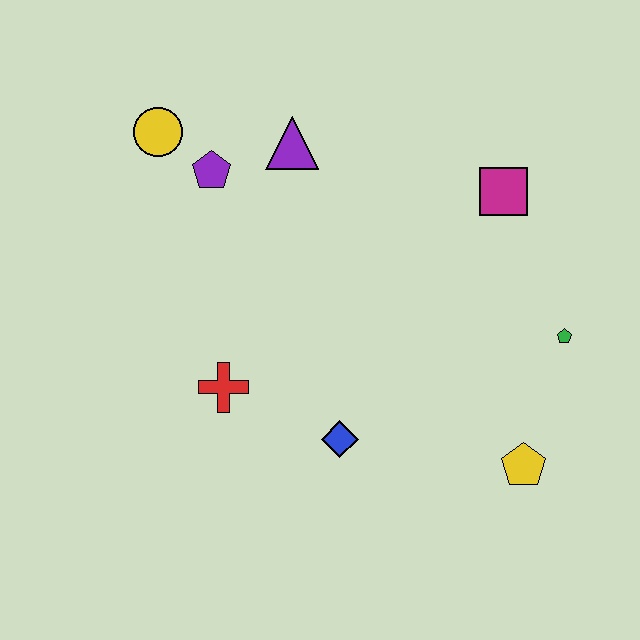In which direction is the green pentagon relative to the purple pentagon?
The green pentagon is to the right of the purple pentagon.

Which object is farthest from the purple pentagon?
The yellow pentagon is farthest from the purple pentagon.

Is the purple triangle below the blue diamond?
No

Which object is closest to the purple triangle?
The purple pentagon is closest to the purple triangle.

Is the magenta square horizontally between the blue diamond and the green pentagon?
Yes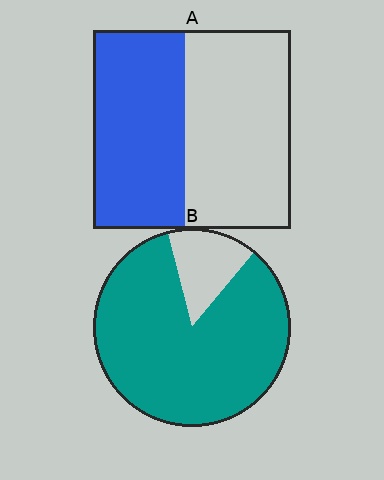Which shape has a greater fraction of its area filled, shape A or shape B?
Shape B.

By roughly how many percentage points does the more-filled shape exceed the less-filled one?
By roughly 40 percentage points (B over A).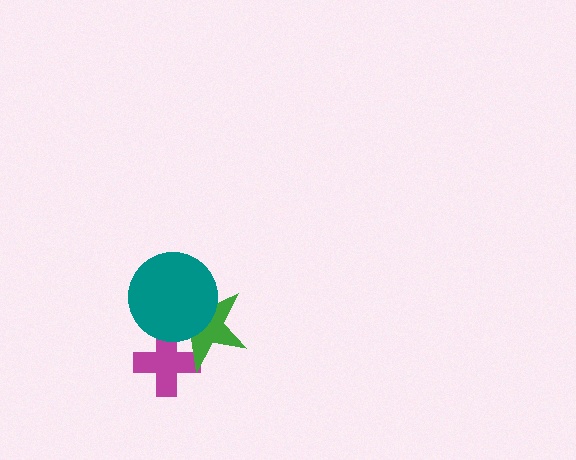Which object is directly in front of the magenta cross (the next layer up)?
The green star is directly in front of the magenta cross.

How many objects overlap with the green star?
2 objects overlap with the green star.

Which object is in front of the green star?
The teal circle is in front of the green star.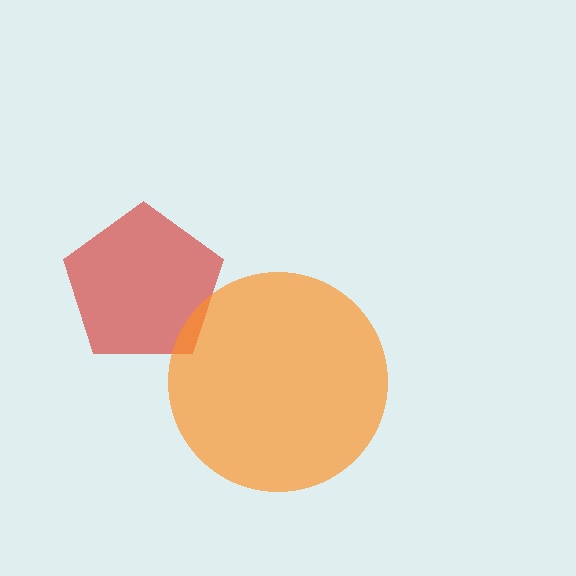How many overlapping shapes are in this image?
There are 2 overlapping shapes in the image.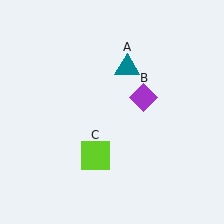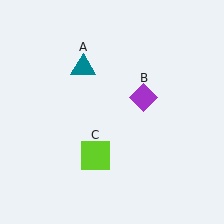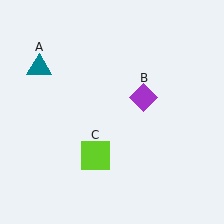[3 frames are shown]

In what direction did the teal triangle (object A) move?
The teal triangle (object A) moved left.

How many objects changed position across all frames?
1 object changed position: teal triangle (object A).